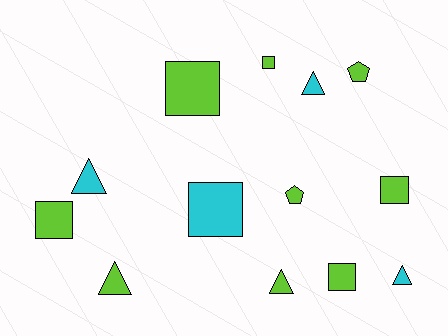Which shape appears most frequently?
Square, with 6 objects.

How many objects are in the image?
There are 13 objects.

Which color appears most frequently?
Lime, with 9 objects.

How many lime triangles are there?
There are 2 lime triangles.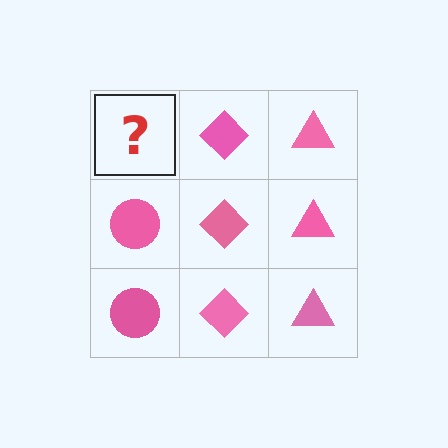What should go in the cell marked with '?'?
The missing cell should contain a pink circle.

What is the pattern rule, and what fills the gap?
The rule is that each column has a consistent shape. The gap should be filled with a pink circle.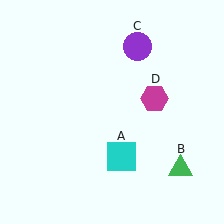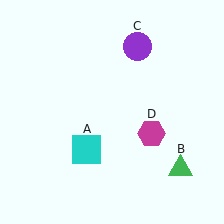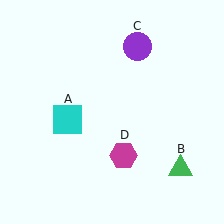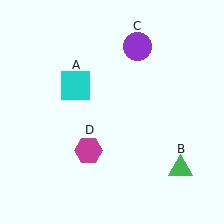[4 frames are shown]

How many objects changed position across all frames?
2 objects changed position: cyan square (object A), magenta hexagon (object D).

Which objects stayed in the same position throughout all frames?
Green triangle (object B) and purple circle (object C) remained stationary.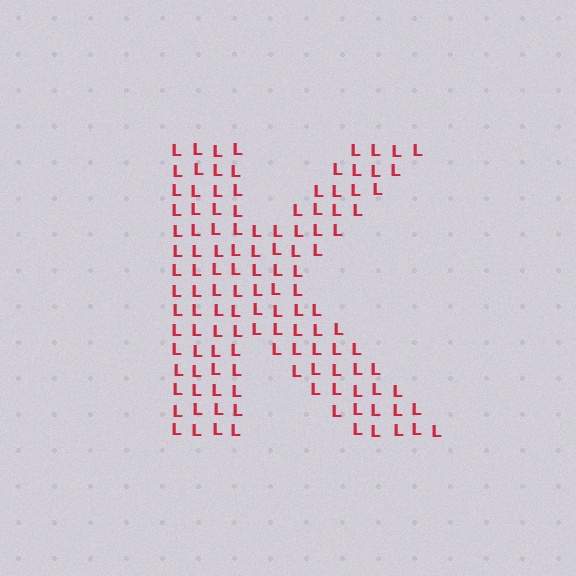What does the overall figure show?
The overall figure shows the letter K.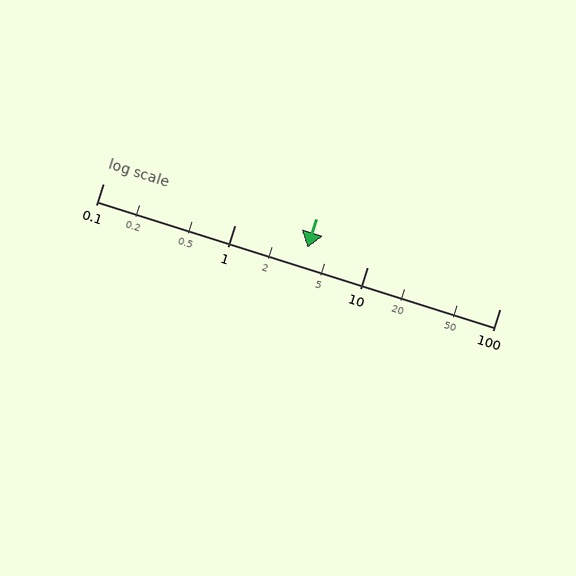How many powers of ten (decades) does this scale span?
The scale spans 3 decades, from 0.1 to 100.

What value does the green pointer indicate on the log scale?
The pointer indicates approximately 3.5.